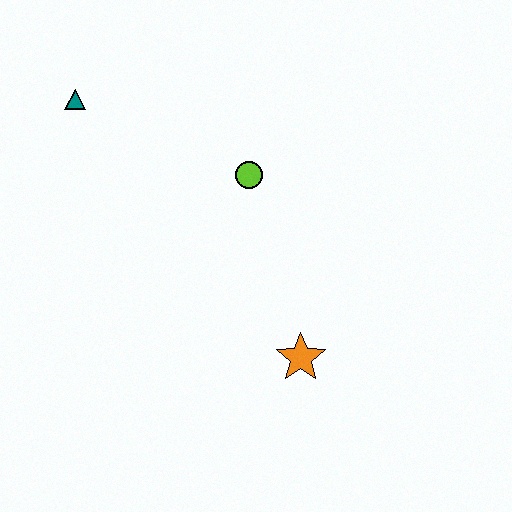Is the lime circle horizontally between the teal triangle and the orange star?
Yes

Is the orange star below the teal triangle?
Yes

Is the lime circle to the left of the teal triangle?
No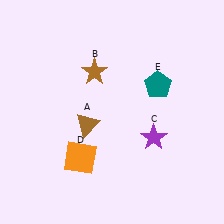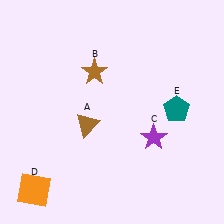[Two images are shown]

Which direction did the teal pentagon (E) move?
The teal pentagon (E) moved down.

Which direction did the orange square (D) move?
The orange square (D) moved left.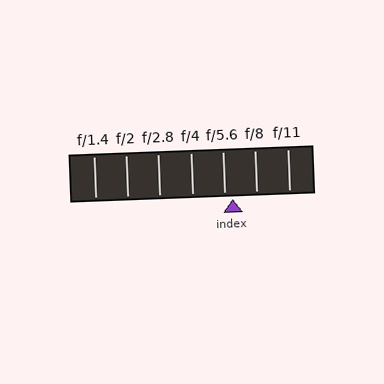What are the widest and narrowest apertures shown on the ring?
The widest aperture shown is f/1.4 and the narrowest is f/11.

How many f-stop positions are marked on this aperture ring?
There are 7 f-stop positions marked.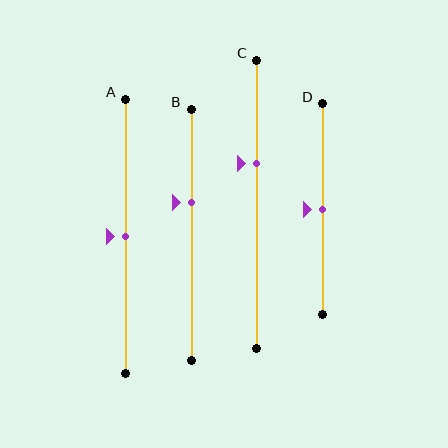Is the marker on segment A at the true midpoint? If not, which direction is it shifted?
Yes, the marker on segment A is at the true midpoint.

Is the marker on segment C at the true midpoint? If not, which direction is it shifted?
No, the marker on segment C is shifted upward by about 14% of the segment length.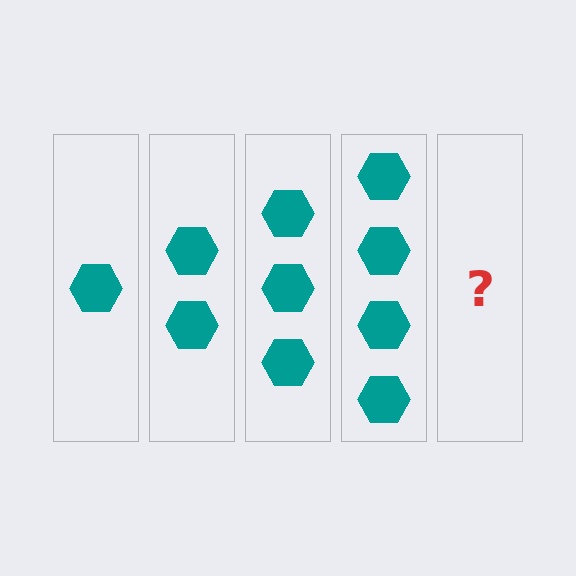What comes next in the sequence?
The next element should be 5 hexagons.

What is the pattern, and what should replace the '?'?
The pattern is that each step adds one more hexagon. The '?' should be 5 hexagons.